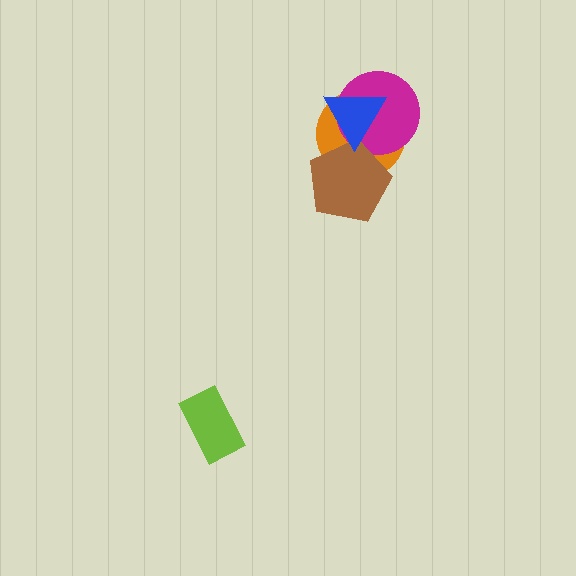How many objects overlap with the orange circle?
3 objects overlap with the orange circle.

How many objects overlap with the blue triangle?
3 objects overlap with the blue triangle.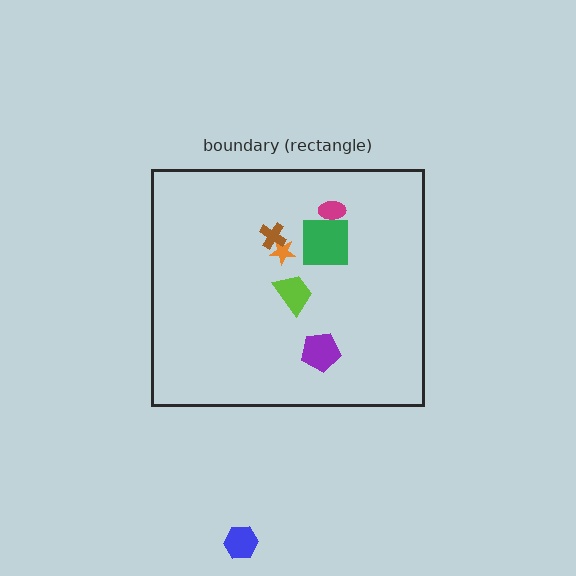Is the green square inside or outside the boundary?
Inside.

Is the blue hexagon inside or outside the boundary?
Outside.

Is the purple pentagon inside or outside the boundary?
Inside.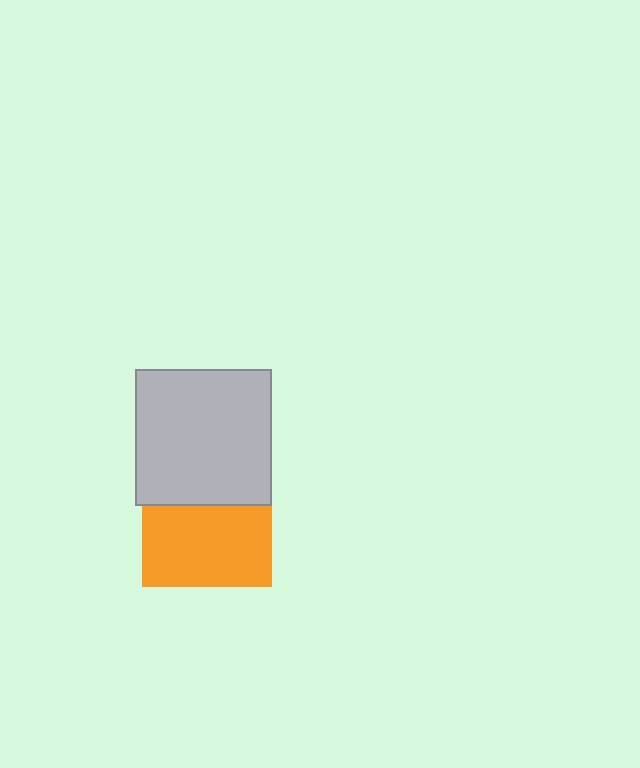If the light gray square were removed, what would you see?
You would see the complete orange square.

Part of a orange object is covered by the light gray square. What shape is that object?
It is a square.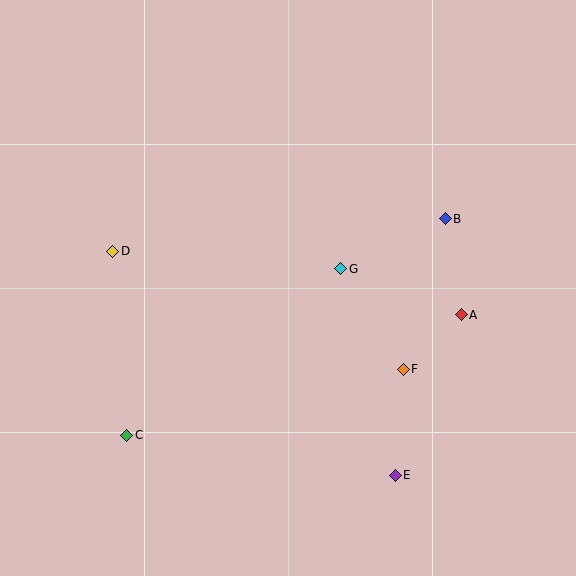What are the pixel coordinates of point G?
Point G is at (341, 269).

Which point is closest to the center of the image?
Point G at (341, 269) is closest to the center.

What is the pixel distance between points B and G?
The distance between B and G is 116 pixels.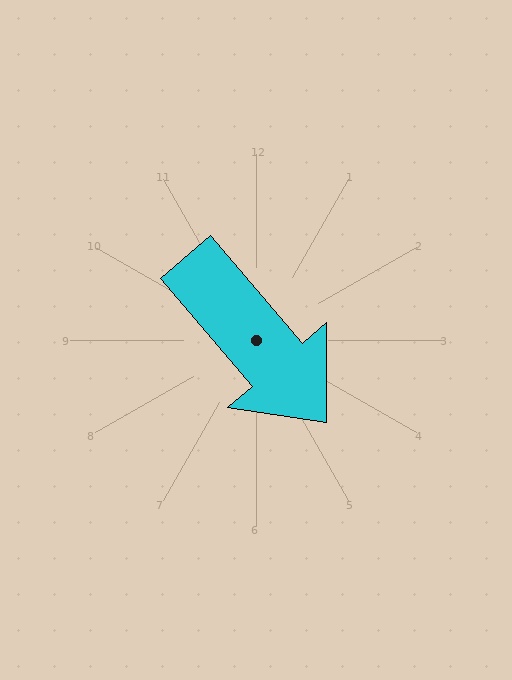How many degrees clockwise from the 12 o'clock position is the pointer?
Approximately 140 degrees.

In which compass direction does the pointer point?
Southeast.